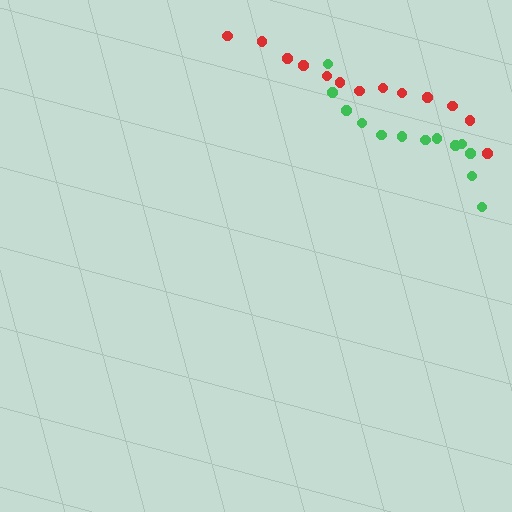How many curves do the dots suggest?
There are 2 distinct paths.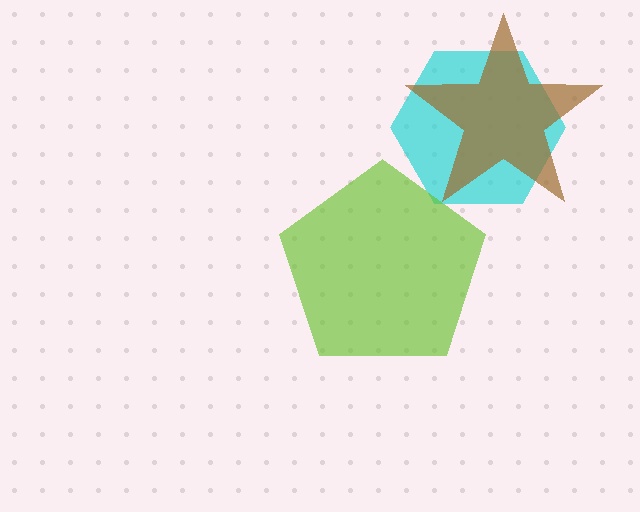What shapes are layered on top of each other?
The layered shapes are: a cyan hexagon, a brown star, a lime pentagon.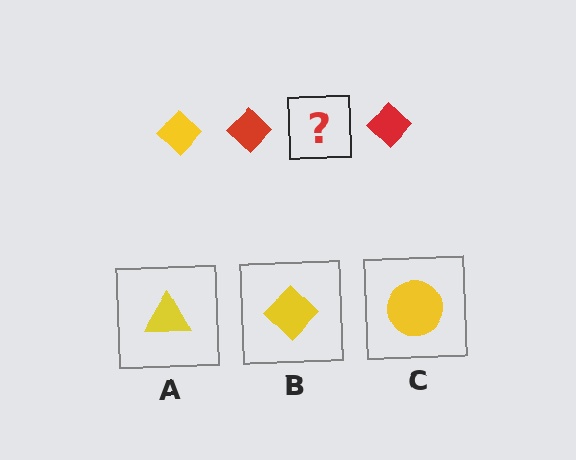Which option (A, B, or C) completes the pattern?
B.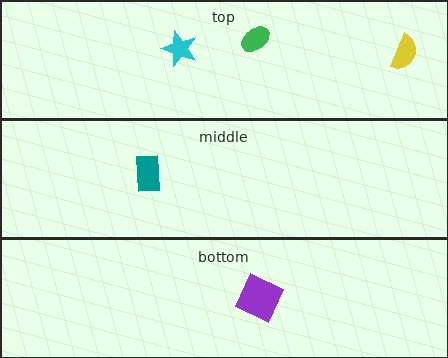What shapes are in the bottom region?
The purple square.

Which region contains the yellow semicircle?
The top region.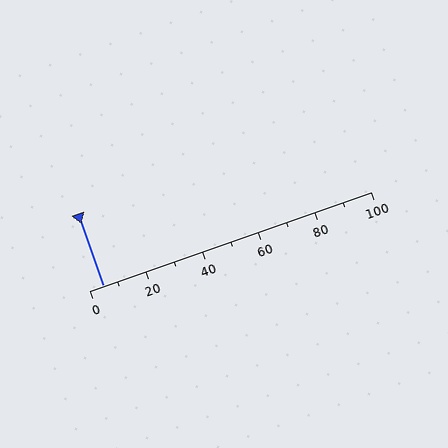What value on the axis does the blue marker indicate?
The marker indicates approximately 5.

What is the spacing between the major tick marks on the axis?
The major ticks are spaced 20 apart.